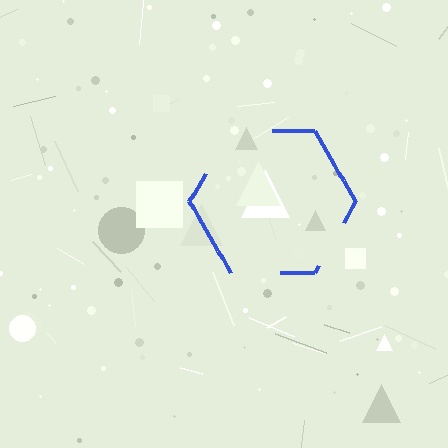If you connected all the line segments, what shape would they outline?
They would outline a hexagon.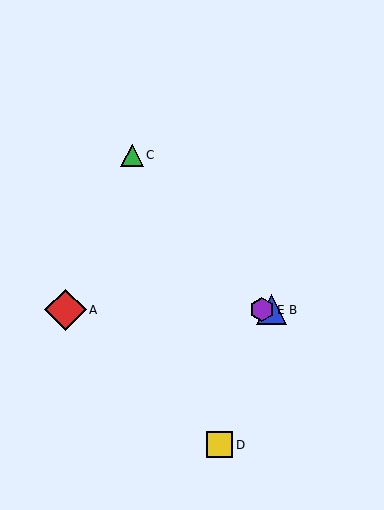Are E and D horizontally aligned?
No, E is at y≈310 and D is at y≈445.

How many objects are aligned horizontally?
3 objects (A, B, E) are aligned horizontally.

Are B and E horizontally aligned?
Yes, both are at y≈310.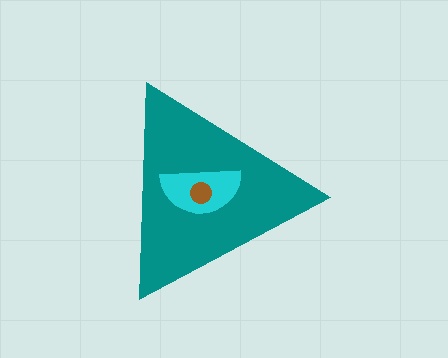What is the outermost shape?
The teal triangle.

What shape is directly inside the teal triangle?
The cyan semicircle.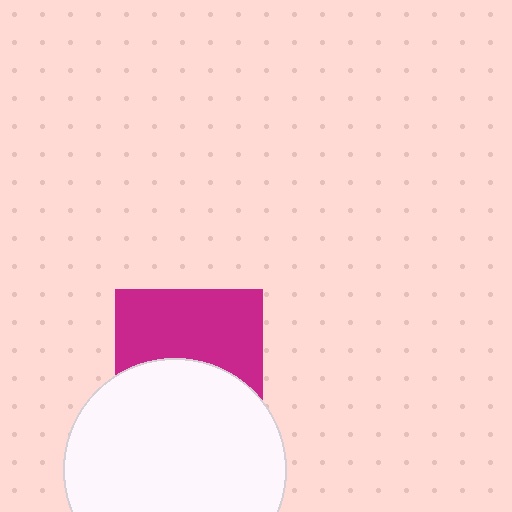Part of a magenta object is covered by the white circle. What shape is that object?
It is a square.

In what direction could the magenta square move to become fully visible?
The magenta square could move up. That would shift it out from behind the white circle entirely.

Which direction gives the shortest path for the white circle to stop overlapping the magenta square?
Moving down gives the shortest separation.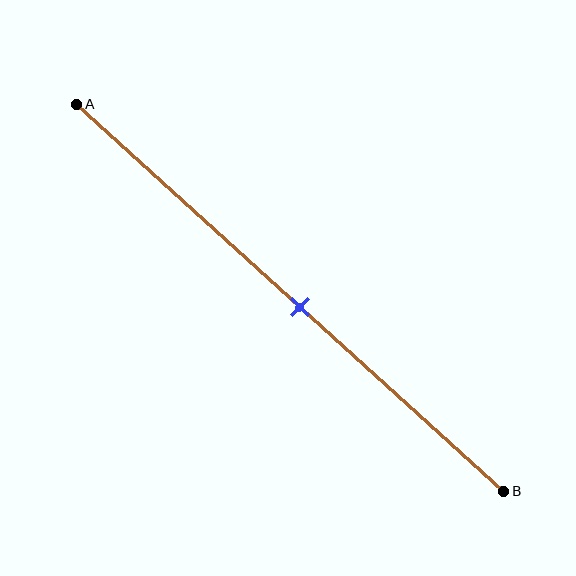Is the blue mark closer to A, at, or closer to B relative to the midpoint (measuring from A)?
The blue mark is approximately at the midpoint of segment AB.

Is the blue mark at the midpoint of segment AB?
Yes, the mark is approximately at the midpoint.